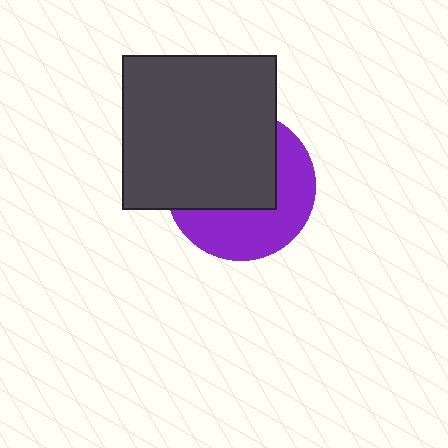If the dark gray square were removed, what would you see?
You would see the complete purple circle.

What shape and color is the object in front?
The object in front is a dark gray square.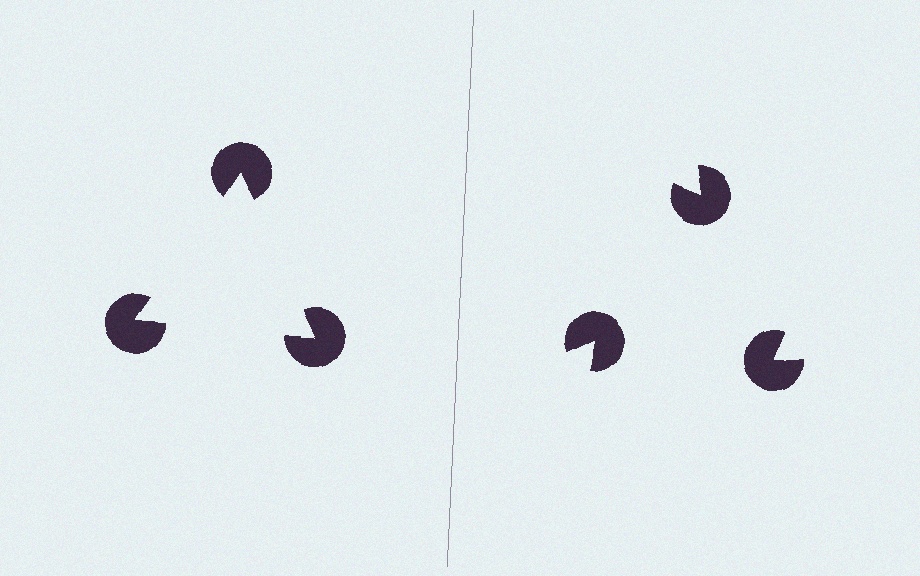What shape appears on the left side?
An illusory triangle.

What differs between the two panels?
The pac-man discs are positioned identically on both sides; only the wedge orientations differ. On the left they align to a triangle; on the right they are misaligned.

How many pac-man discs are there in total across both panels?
6 — 3 on each side.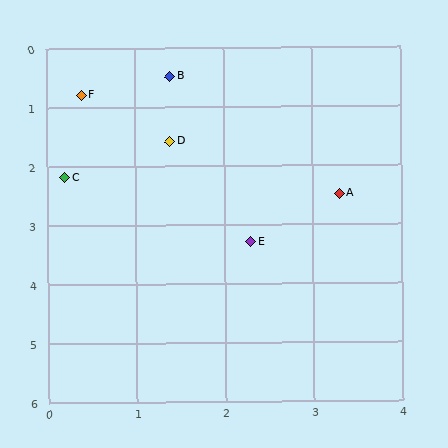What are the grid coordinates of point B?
Point B is at approximately (1.4, 0.5).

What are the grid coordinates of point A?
Point A is at approximately (3.3, 2.5).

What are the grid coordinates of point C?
Point C is at approximately (0.2, 2.2).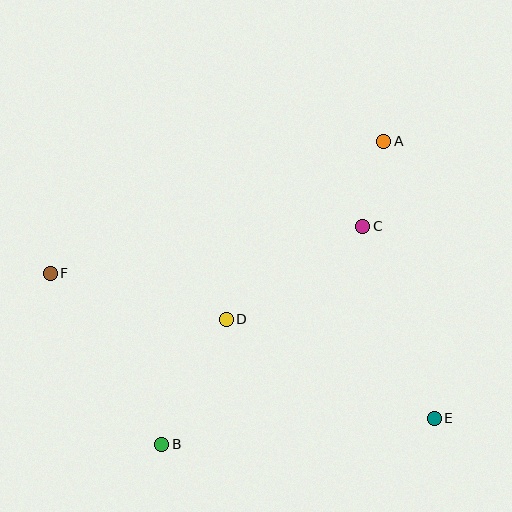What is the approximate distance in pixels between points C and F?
The distance between C and F is approximately 316 pixels.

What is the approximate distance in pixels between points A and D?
The distance between A and D is approximately 238 pixels.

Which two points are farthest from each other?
Points E and F are farthest from each other.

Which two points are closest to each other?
Points A and C are closest to each other.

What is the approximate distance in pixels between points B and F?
The distance between B and F is approximately 204 pixels.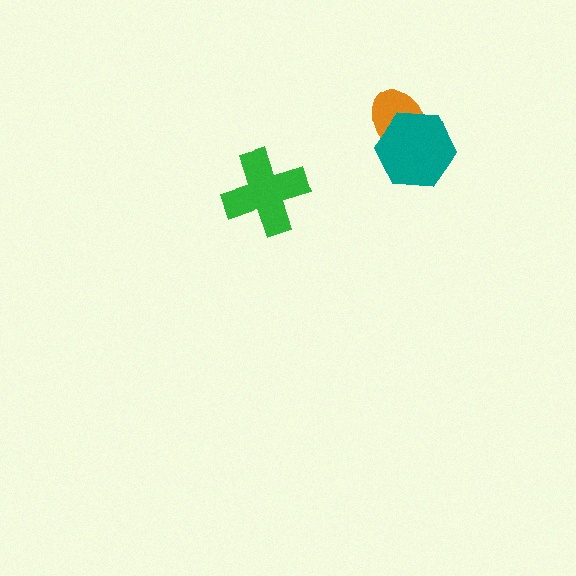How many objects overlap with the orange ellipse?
1 object overlaps with the orange ellipse.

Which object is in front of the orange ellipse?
The teal hexagon is in front of the orange ellipse.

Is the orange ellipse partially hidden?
Yes, it is partially covered by another shape.